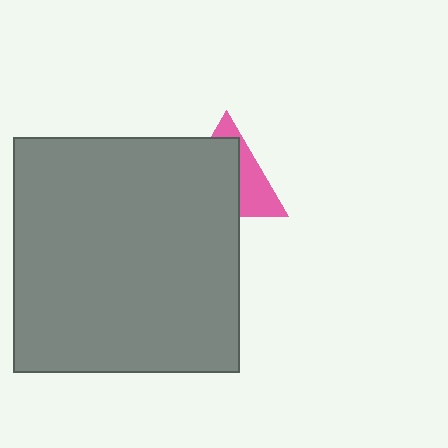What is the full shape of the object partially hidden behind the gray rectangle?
The partially hidden object is a pink triangle.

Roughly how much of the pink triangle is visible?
A small part of it is visible (roughly 38%).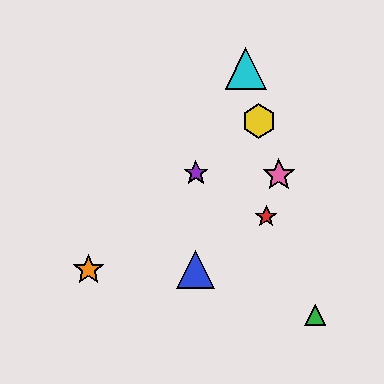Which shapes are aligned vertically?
The blue triangle, the purple star are aligned vertically.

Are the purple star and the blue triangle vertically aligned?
Yes, both are at x≈196.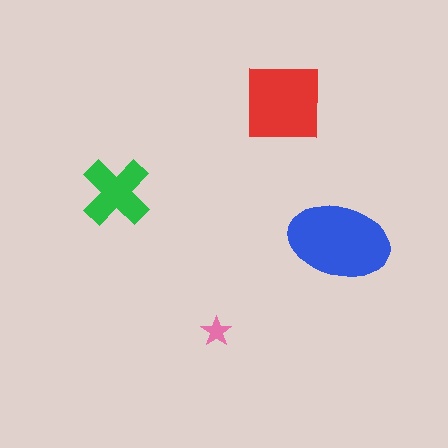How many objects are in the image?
There are 4 objects in the image.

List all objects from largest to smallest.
The blue ellipse, the red square, the green cross, the pink star.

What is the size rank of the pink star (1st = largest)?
4th.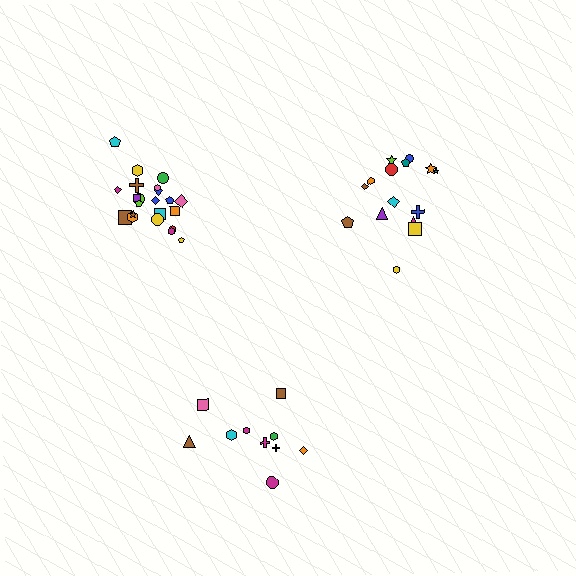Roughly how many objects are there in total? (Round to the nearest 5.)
Roughly 45 objects in total.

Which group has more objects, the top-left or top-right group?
The top-left group.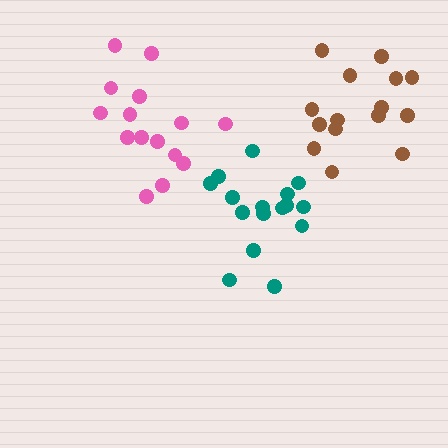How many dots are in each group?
Group 1: 15 dots, Group 2: 16 dots, Group 3: 16 dots (47 total).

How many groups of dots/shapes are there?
There are 3 groups.